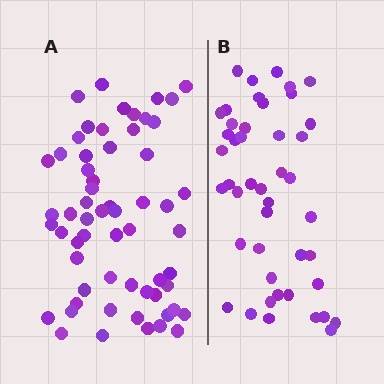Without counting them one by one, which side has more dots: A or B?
Region A (the left region) has more dots.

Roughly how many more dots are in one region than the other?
Region A has approximately 15 more dots than region B.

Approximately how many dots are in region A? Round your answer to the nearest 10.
About 60 dots.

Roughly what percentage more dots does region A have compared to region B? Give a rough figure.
About 35% more.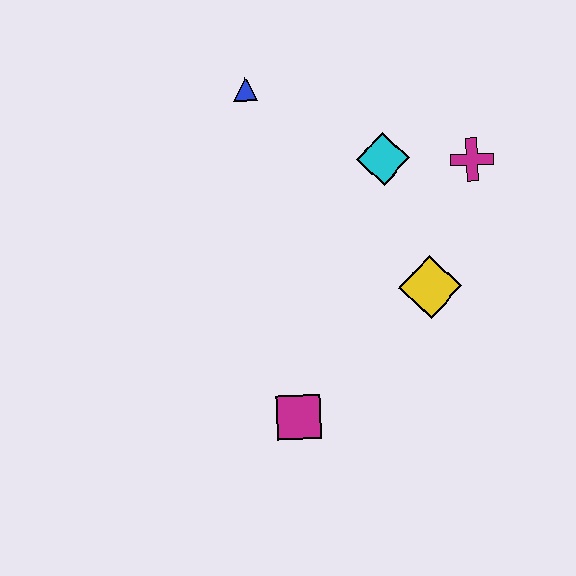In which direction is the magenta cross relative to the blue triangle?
The magenta cross is to the right of the blue triangle.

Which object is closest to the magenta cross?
The cyan diamond is closest to the magenta cross.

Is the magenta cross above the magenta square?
Yes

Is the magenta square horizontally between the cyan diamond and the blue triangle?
Yes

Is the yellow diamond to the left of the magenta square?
No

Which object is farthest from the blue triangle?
The magenta square is farthest from the blue triangle.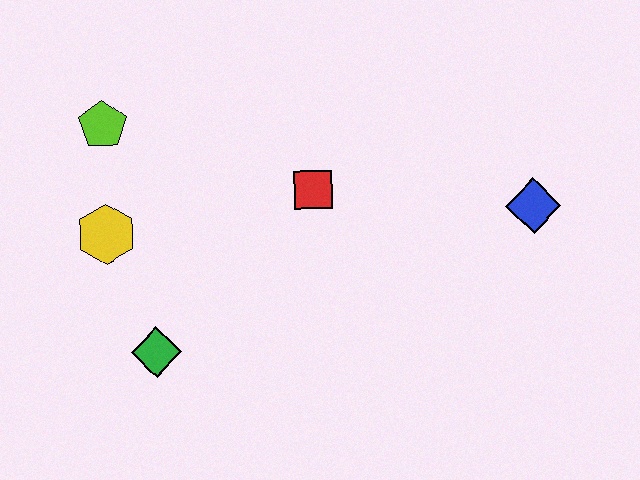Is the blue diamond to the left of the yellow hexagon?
No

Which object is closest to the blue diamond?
The red square is closest to the blue diamond.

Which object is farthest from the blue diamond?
The lime pentagon is farthest from the blue diamond.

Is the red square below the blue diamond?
No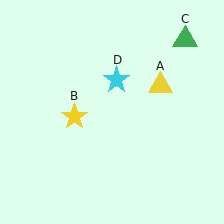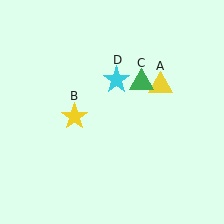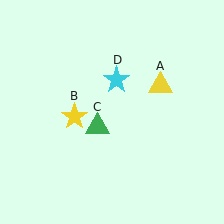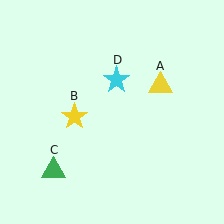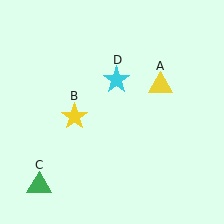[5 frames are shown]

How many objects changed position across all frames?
1 object changed position: green triangle (object C).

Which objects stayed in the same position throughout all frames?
Yellow triangle (object A) and yellow star (object B) and cyan star (object D) remained stationary.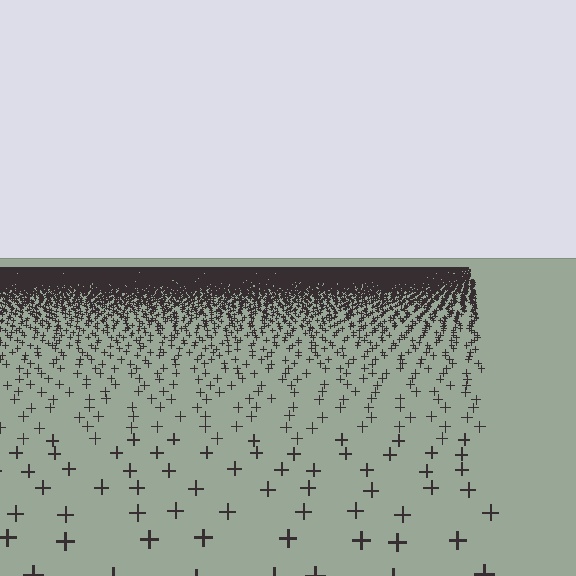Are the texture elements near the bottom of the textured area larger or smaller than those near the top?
Larger. Near the bottom, elements are closer to the viewer and appear at a bigger on-screen size.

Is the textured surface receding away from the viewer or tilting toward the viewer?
The surface is receding away from the viewer. Texture elements get smaller and denser toward the top.